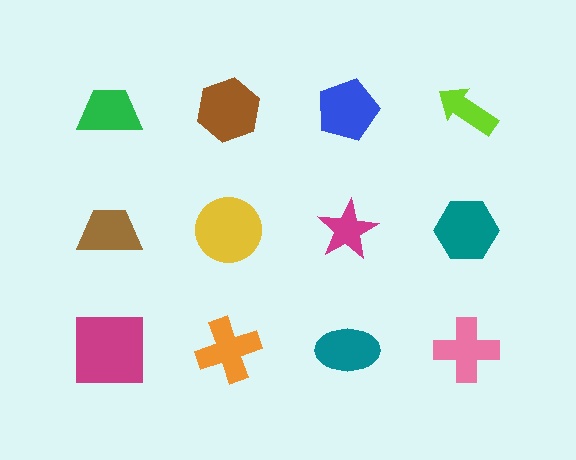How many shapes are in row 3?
4 shapes.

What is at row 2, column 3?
A magenta star.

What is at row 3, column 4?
A pink cross.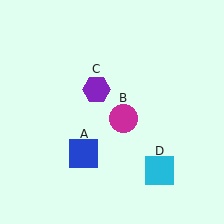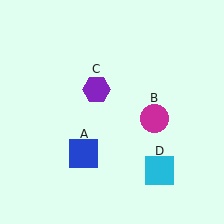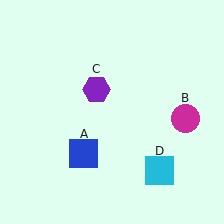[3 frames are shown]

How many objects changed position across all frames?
1 object changed position: magenta circle (object B).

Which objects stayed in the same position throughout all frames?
Blue square (object A) and purple hexagon (object C) and cyan square (object D) remained stationary.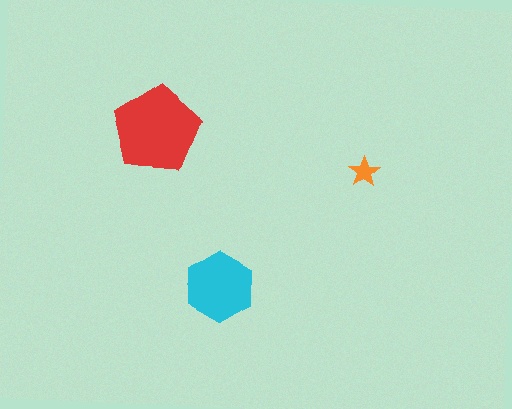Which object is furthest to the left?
The red pentagon is leftmost.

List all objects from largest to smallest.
The red pentagon, the cyan hexagon, the orange star.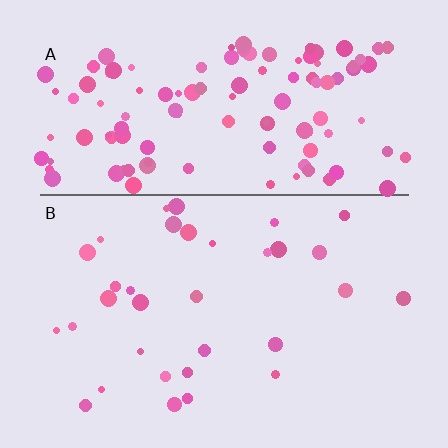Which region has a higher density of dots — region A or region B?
A (the top).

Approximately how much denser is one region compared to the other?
Approximately 3.8× — region A over region B.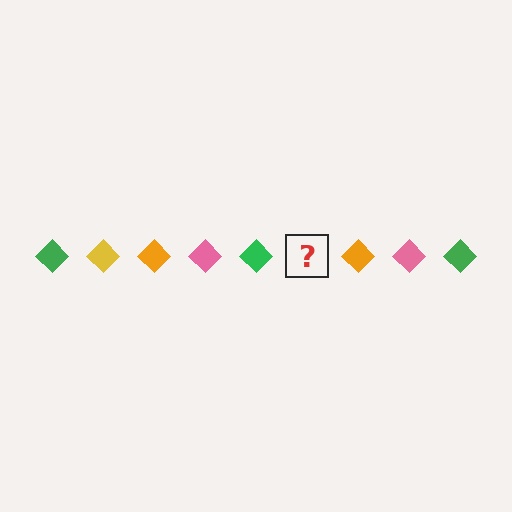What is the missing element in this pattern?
The missing element is a yellow diamond.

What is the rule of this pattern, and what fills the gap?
The rule is that the pattern cycles through green, yellow, orange, pink diamonds. The gap should be filled with a yellow diamond.